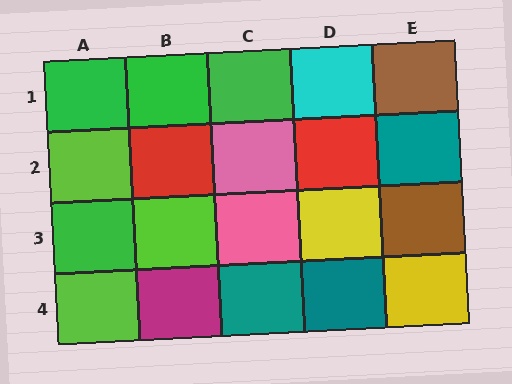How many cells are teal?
3 cells are teal.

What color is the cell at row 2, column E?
Teal.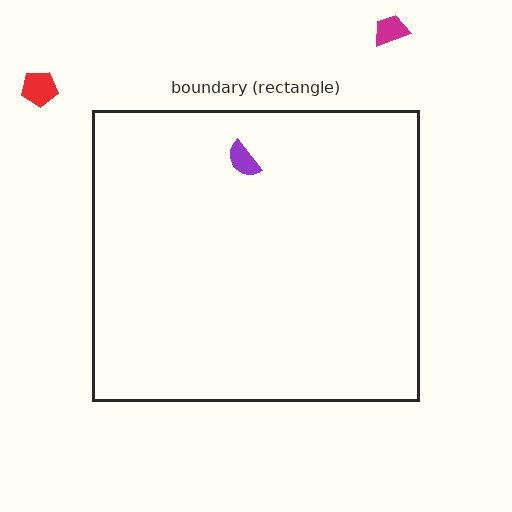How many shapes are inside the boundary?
1 inside, 2 outside.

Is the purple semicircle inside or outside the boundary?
Inside.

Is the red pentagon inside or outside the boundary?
Outside.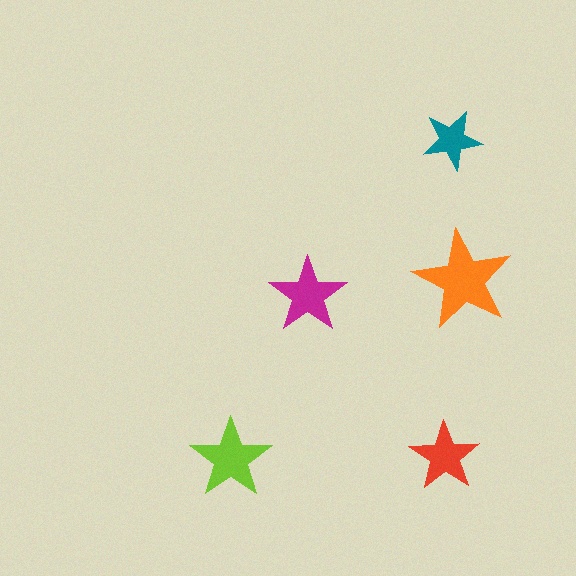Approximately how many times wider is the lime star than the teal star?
About 1.5 times wider.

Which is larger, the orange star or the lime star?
The orange one.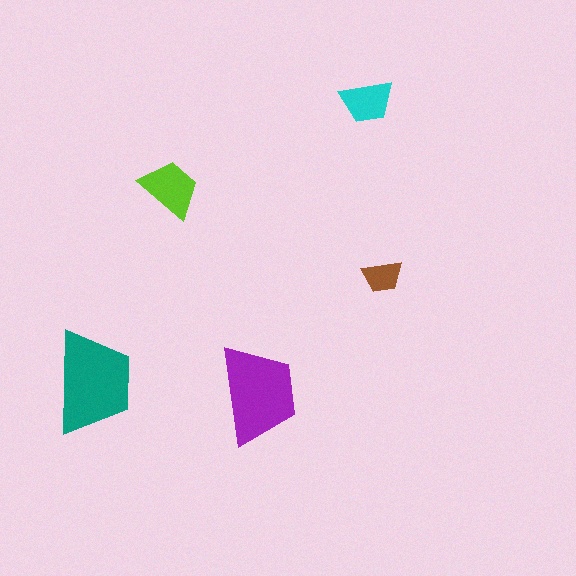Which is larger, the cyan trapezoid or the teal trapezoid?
The teal one.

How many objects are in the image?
There are 5 objects in the image.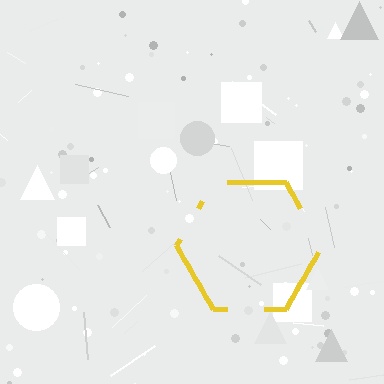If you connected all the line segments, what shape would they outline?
They would outline a hexagon.